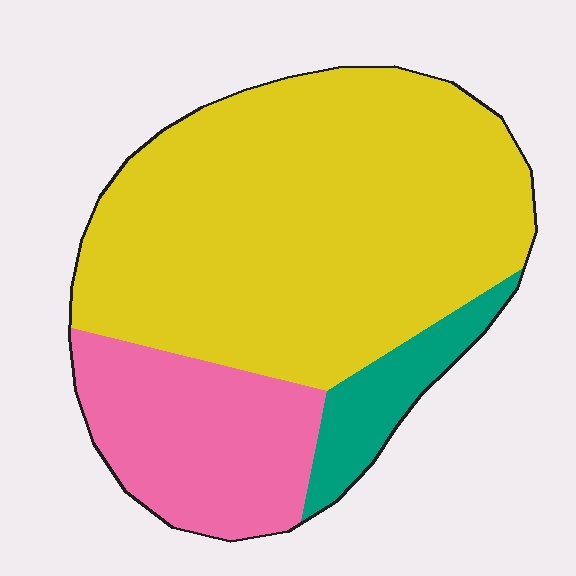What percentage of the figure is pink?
Pink covers roughly 25% of the figure.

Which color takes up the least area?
Teal, at roughly 10%.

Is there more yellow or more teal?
Yellow.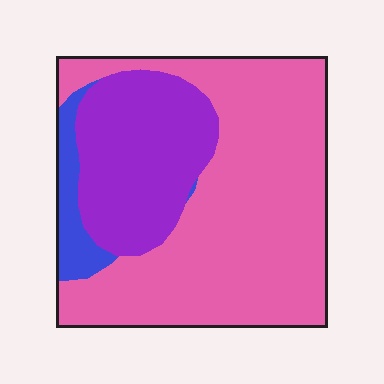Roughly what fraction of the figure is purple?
Purple covers 28% of the figure.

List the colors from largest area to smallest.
From largest to smallest: pink, purple, blue.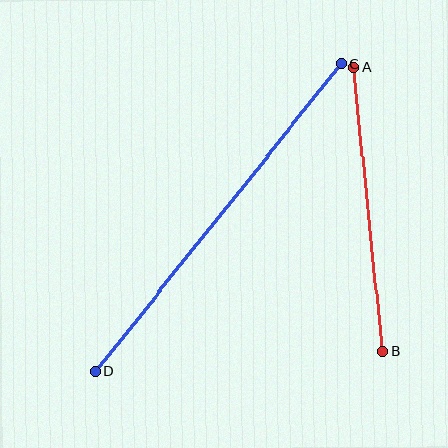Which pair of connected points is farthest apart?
Points C and D are farthest apart.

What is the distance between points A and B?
The distance is approximately 285 pixels.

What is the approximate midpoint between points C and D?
The midpoint is at approximately (218, 218) pixels.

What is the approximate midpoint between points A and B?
The midpoint is at approximately (368, 209) pixels.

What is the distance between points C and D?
The distance is approximately 394 pixels.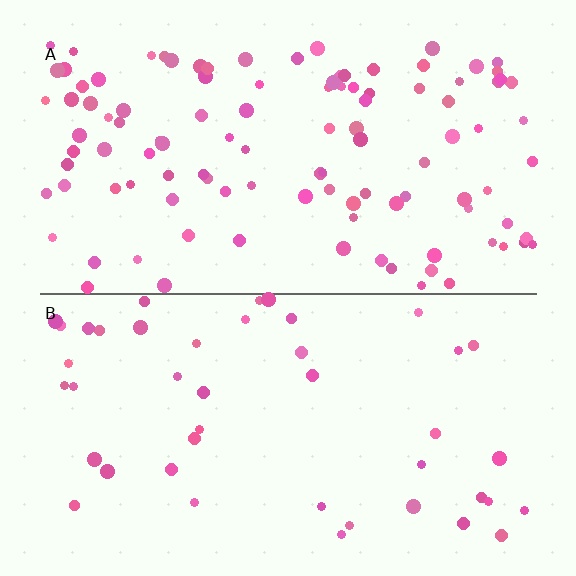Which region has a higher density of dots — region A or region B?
A (the top).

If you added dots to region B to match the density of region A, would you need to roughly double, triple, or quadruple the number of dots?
Approximately double.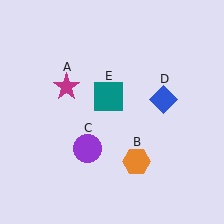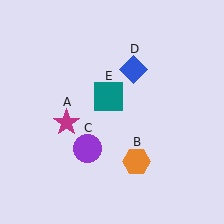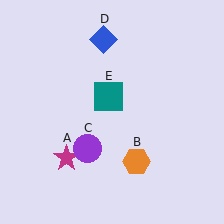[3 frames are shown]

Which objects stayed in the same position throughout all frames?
Orange hexagon (object B) and purple circle (object C) and teal square (object E) remained stationary.